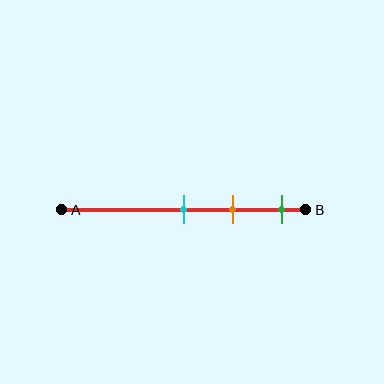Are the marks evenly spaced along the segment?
Yes, the marks are approximately evenly spaced.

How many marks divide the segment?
There are 3 marks dividing the segment.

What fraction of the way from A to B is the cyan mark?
The cyan mark is approximately 50% (0.5) of the way from A to B.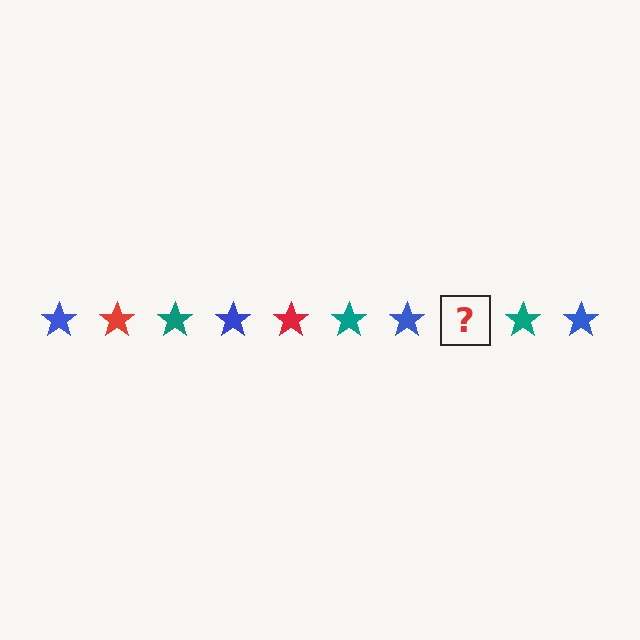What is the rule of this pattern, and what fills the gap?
The rule is that the pattern cycles through blue, red, teal stars. The gap should be filled with a red star.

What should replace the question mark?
The question mark should be replaced with a red star.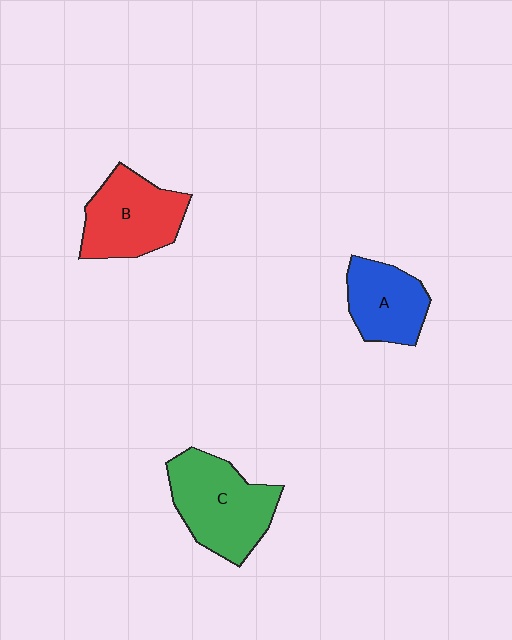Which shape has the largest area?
Shape C (green).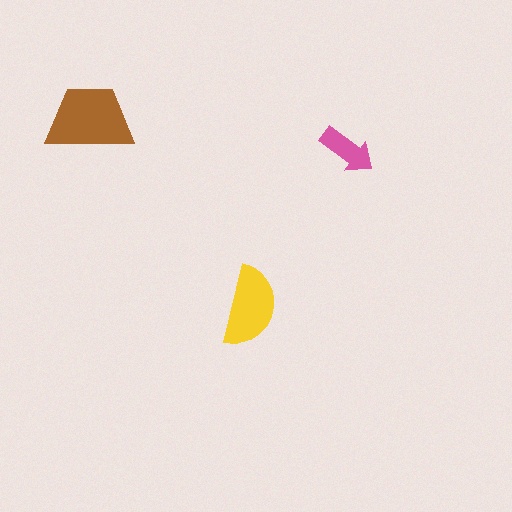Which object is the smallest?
The pink arrow.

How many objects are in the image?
There are 3 objects in the image.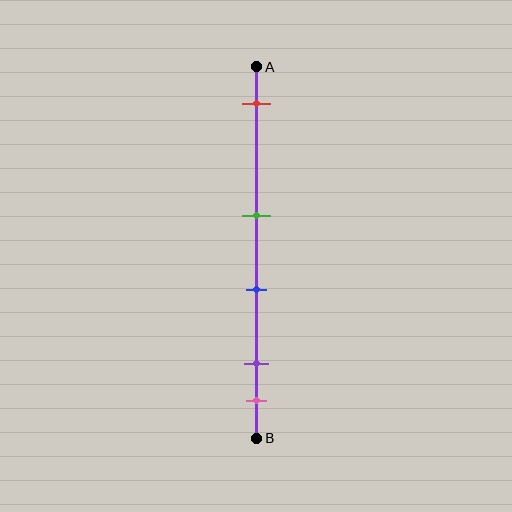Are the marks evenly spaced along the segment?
No, the marks are not evenly spaced.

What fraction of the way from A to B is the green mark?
The green mark is approximately 40% (0.4) of the way from A to B.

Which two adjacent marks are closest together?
The purple and pink marks are the closest adjacent pair.